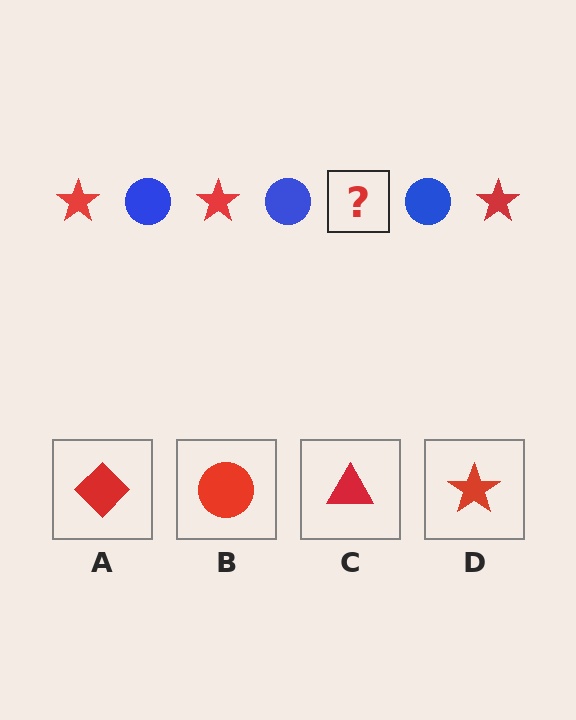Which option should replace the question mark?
Option D.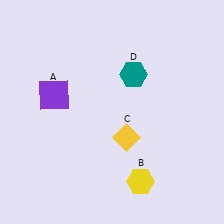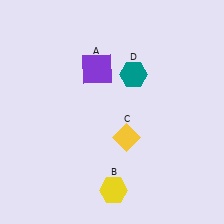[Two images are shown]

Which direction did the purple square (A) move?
The purple square (A) moved right.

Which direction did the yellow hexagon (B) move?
The yellow hexagon (B) moved left.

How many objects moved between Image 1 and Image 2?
2 objects moved between the two images.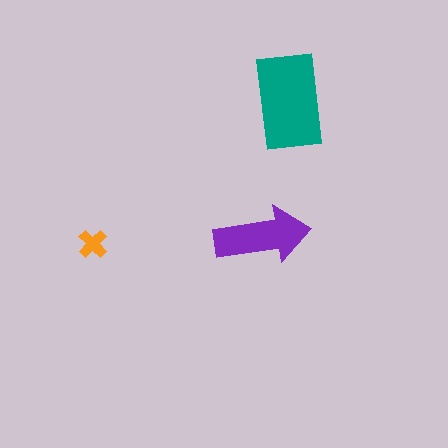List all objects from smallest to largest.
The orange cross, the purple arrow, the teal rectangle.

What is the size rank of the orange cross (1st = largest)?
3rd.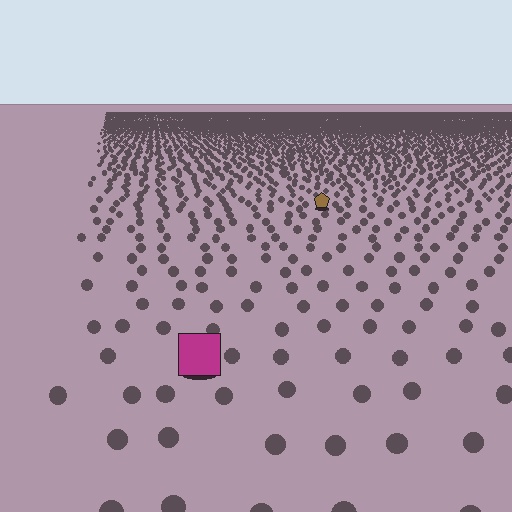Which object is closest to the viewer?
The magenta square is closest. The texture marks near it are larger and more spread out.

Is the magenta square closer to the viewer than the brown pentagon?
Yes. The magenta square is closer — you can tell from the texture gradient: the ground texture is coarser near it.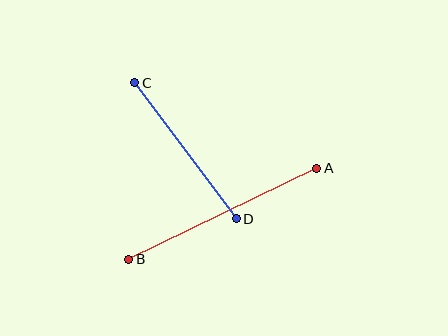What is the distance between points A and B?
The distance is approximately 209 pixels.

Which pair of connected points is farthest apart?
Points A and B are farthest apart.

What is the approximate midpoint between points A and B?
The midpoint is at approximately (223, 214) pixels.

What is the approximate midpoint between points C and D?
The midpoint is at approximately (185, 151) pixels.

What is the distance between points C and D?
The distance is approximately 170 pixels.